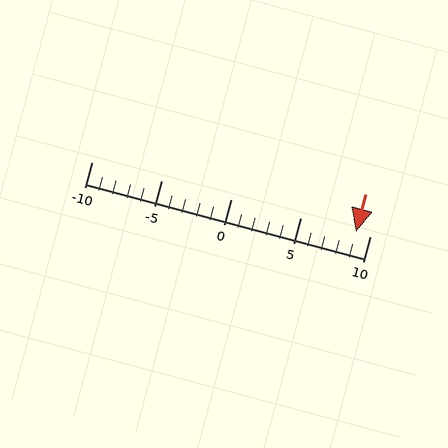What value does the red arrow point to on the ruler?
The red arrow points to approximately 9.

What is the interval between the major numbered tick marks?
The major tick marks are spaced 5 units apart.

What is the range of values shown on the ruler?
The ruler shows values from -10 to 10.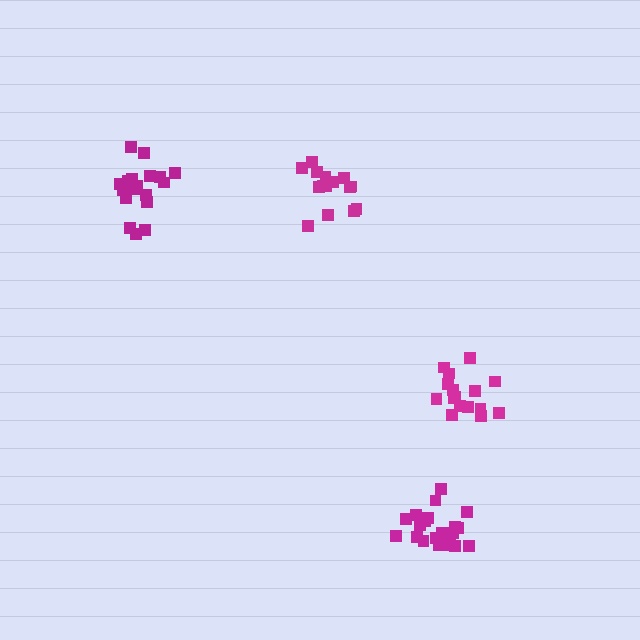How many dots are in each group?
Group 1: 21 dots, Group 2: 15 dots, Group 3: 16 dots, Group 4: 19 dots (71 total).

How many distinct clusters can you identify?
There are 4 distinct clusters.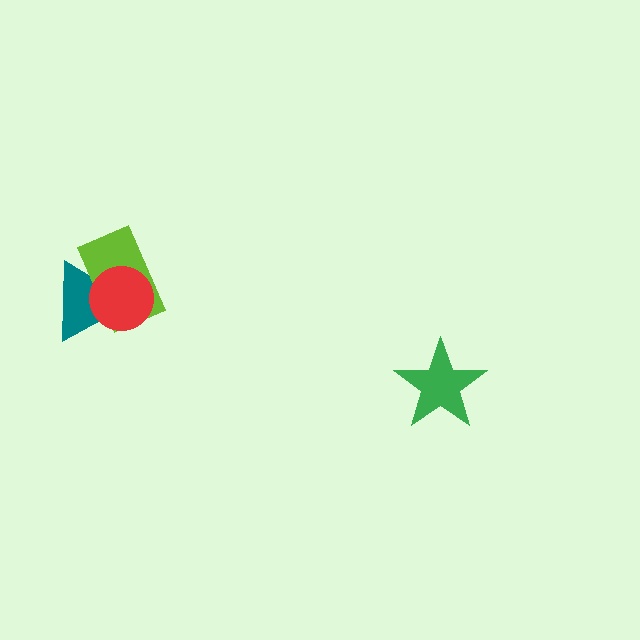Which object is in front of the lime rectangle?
The red circle is in front of the lime rectangle.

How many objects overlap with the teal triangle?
2 objects overlap with the teal triangle.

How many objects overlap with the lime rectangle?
2 objects overlap with the lime rectangle.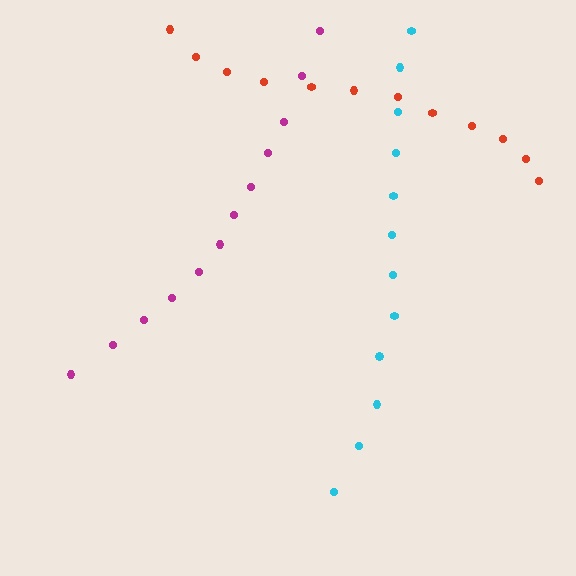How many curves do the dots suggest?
There are 3 distinct paths.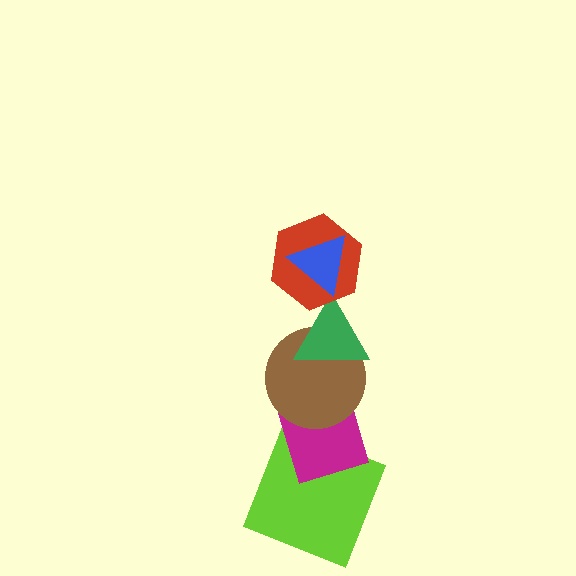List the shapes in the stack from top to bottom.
From top to bottom: the blue triangle, the red hexagon, the green triangle, the brown circle, the magenta diamond, the lime square.